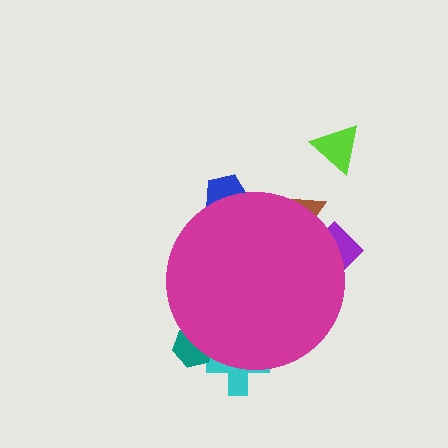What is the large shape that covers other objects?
A magenta circle.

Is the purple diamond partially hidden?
Yes, the purple diamond is partially hidden behind the magenta circle.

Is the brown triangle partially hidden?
Yes, the brown triangle is partially hidden behind the magenta circle.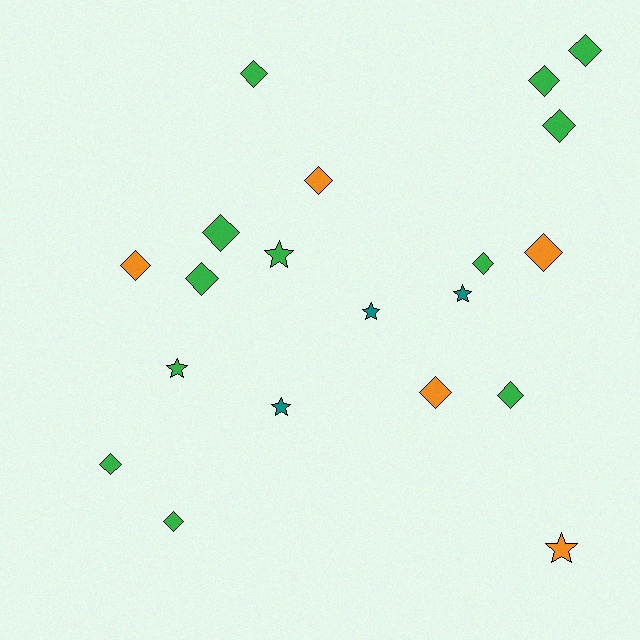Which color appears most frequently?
Green, with 12 objects.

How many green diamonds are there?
There are 10 green diamonds.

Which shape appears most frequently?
Diamond, with 14 objects.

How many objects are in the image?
There are 20 objects.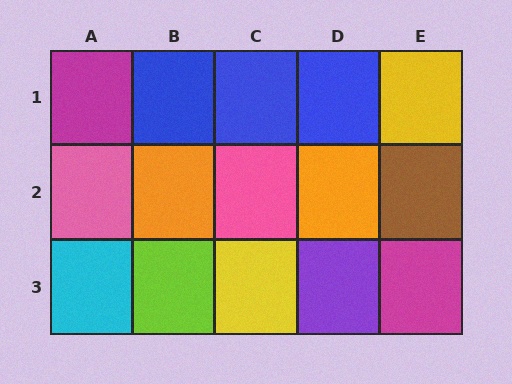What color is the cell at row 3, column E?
Magenta.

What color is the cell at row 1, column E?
Yellow.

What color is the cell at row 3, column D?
Purple.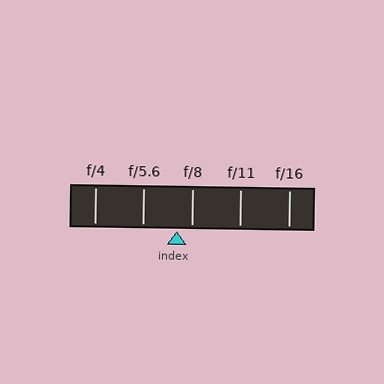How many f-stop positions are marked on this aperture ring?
There are 5 f-stop positions marked.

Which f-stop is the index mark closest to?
The index mark is closest to f/8.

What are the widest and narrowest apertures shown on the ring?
The widest aperture shown is f/4 and the narrowest is f/16.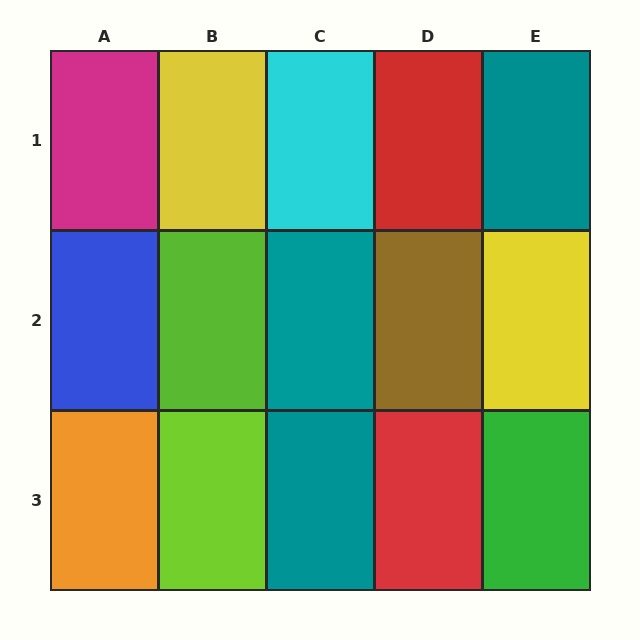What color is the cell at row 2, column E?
Yellow.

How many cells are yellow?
2 cells are yellow.